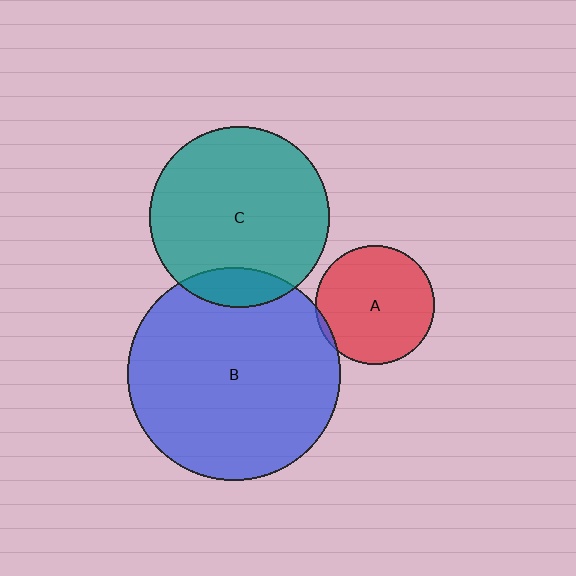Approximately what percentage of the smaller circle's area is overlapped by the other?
Approximately 10%.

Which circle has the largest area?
Circle B (blue).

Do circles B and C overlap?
Yes.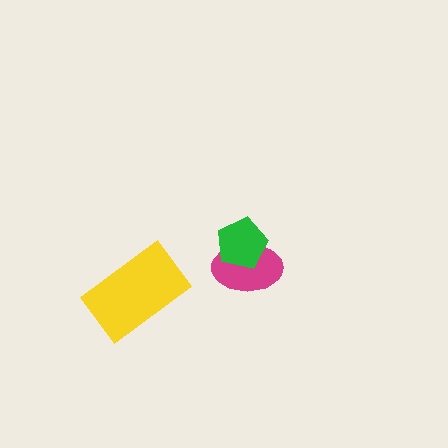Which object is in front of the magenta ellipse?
The green pentagon is in front of the magenta ellipse.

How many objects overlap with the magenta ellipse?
1 object overlaps with the magenta ellipse.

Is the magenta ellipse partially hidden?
Yes, it is partially covered by another shape.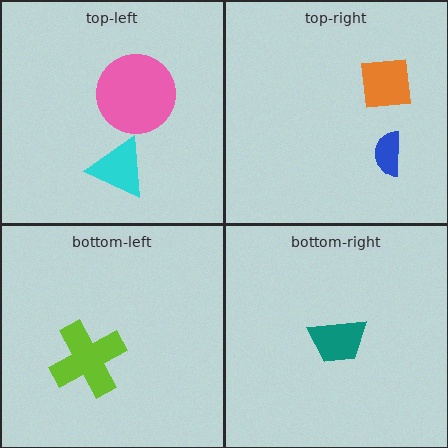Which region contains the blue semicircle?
The top-right region.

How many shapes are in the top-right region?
2.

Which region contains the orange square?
The top-right region.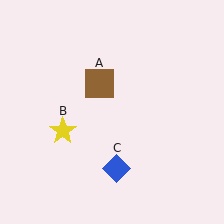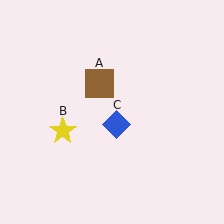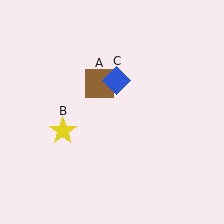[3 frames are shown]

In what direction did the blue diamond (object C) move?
The blue diamond (object C) moved up.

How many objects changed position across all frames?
1 object changed position: blue diamond (object C).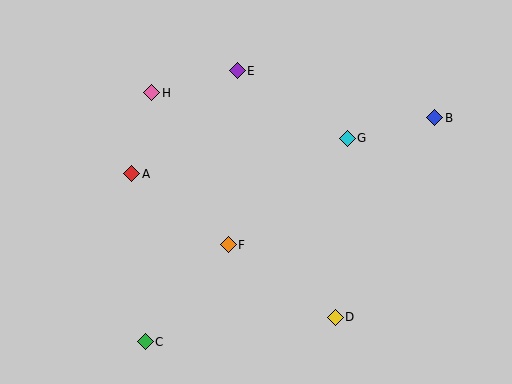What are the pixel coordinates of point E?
Point E is at (237, 71).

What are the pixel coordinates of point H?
Point H is at (152, 93).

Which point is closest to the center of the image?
Point F at (228, 245) is closest to the center.